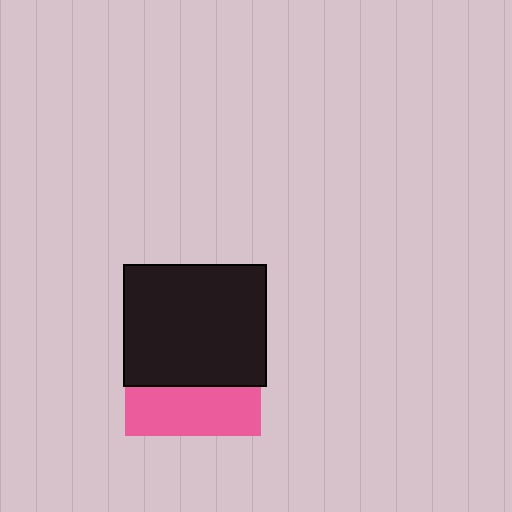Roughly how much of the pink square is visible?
A small part of it is visible (roughly 35%).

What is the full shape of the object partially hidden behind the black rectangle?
The partially hidden object is a pink square.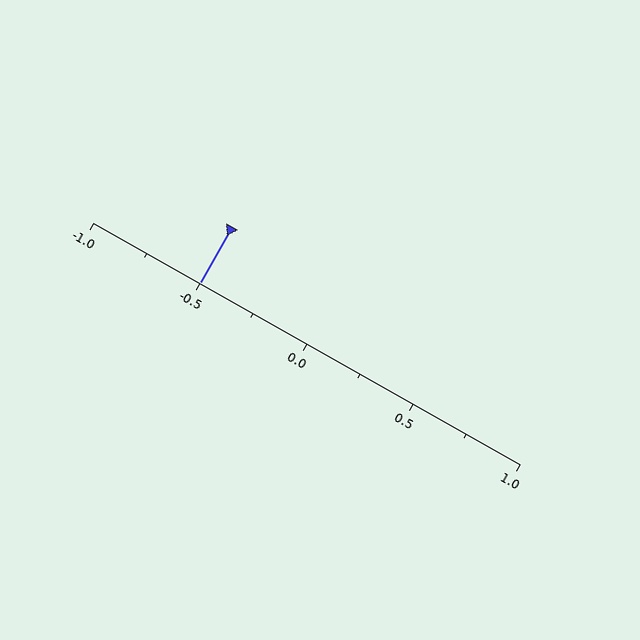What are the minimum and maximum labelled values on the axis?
The axis runs from -1.0 to 1.0.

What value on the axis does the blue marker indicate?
The marker indicates approximately -0.5.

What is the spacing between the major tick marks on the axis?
The major ticks are spaced 0.5 apart.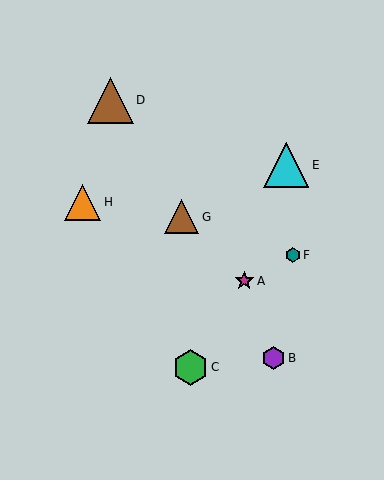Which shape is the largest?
The brown triangle (labeled D) is the largest.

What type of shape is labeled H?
Shape H is an orange triangle.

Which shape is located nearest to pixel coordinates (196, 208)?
The brown triangle (labeled G) at (182, 217) is nearest to that location.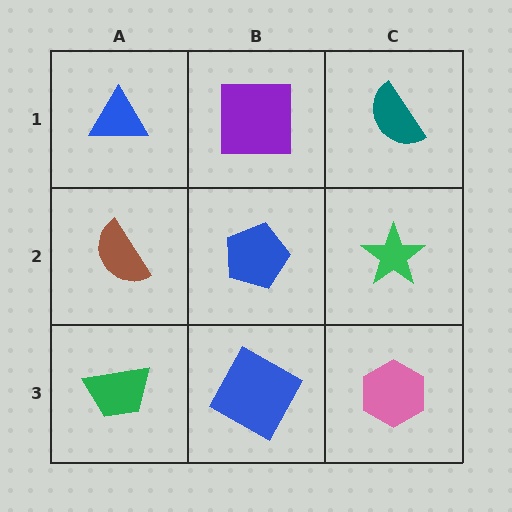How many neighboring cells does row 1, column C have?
2.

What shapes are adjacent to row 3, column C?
A green star (row 2, column C), a blue square (row 3, column B).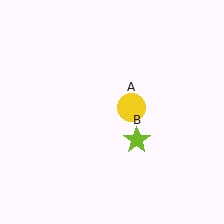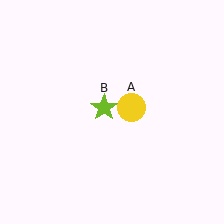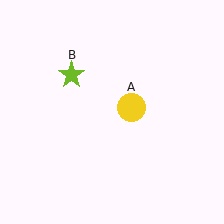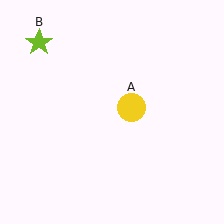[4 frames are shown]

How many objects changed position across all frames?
1 object changed position: lime star (object B).